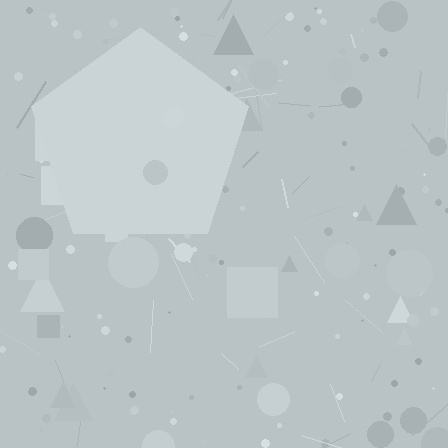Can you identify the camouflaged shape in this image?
The camouflaged shape is a pentagon.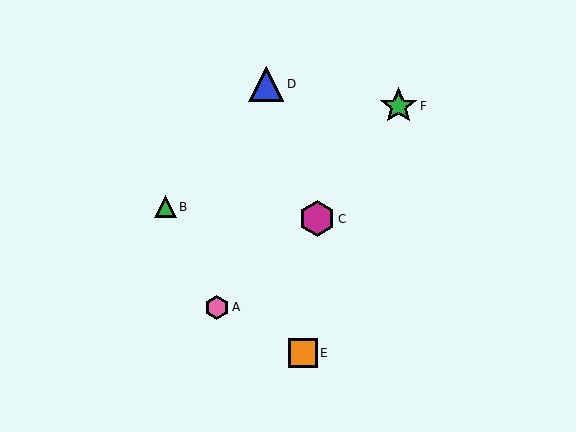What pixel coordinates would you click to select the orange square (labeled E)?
Click at (303, 353) to select the orange square E.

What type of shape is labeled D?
Shape D is a blue triangle.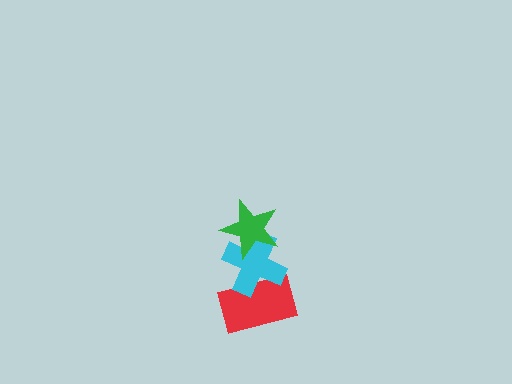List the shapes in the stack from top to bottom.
From top to bottom: the green star, the cyan cross, the red rectangle.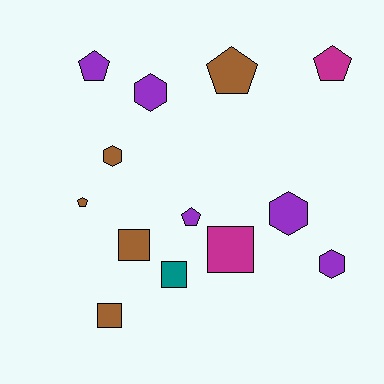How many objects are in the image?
There are 13 objects.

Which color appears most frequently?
Purple, with 5 objects.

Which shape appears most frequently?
Pentagon, with 5 objects.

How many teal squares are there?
There is 1 teal square.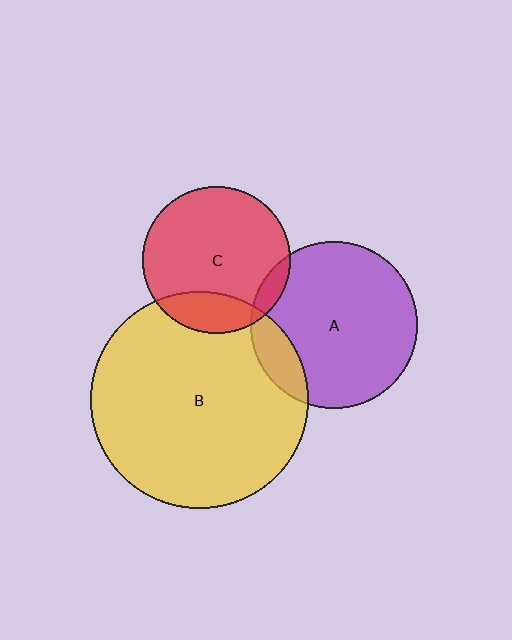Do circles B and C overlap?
Yes.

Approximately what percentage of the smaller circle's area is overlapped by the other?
Approximately 20%.